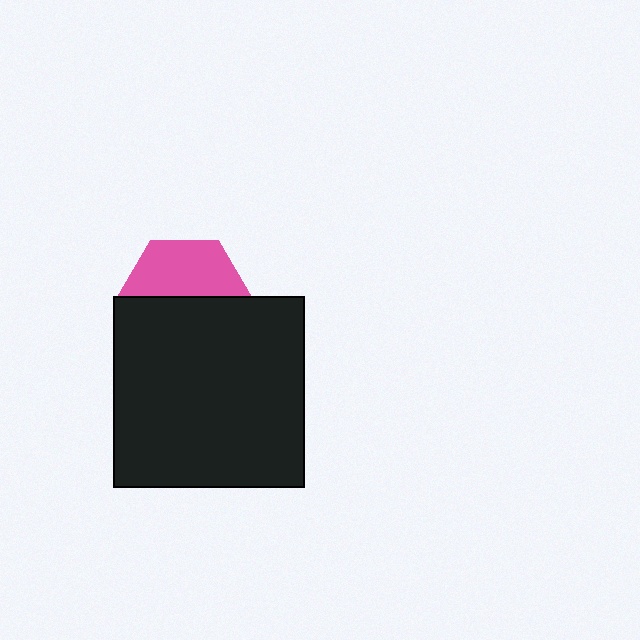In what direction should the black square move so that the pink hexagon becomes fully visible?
The black square should move down. That is the shortest direction to clear the overlap and leave the pink hexagon fully visible.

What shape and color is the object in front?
The object in front is a black square.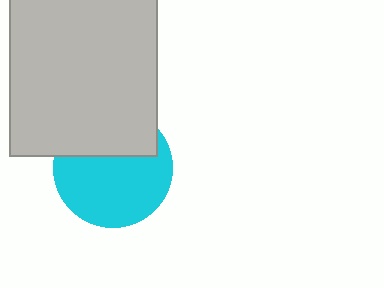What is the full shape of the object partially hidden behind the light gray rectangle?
The partially hidden object is a cyan circle.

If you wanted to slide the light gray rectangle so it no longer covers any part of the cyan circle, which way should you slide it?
Slide it up — that is the most direct way to separate the two shapes.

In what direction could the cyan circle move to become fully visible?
The cyan circle could move down. That would shift it out from behind the light gray rectangle entirely.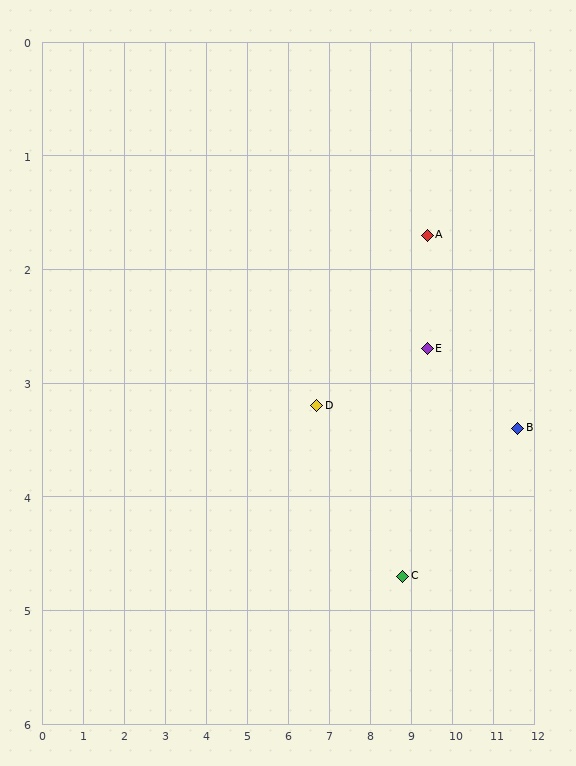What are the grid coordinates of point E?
Point E is at approximately (9.4, 2.7).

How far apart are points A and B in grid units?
Points A and B are about 2.8 grid units apart.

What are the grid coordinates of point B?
Point B is at approximately (11.6, 3.4).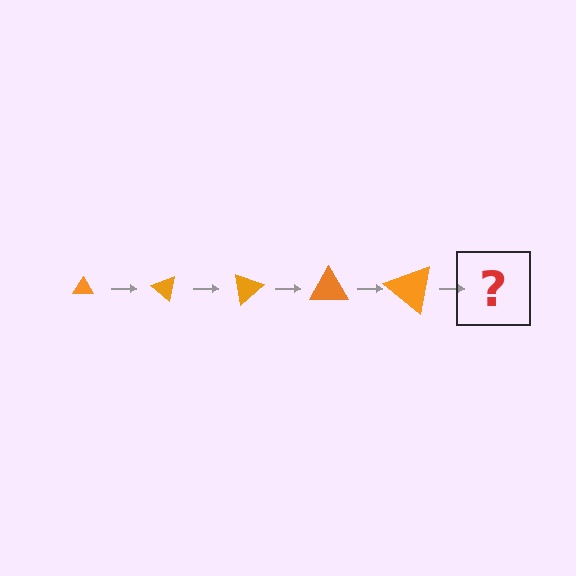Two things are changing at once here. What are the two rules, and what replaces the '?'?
The two rules are that the triangle grows larger each step and it rotates 40 degrees each step. The '?' should be a triangle, larger than the previous one and rotated 200 degrees from the start.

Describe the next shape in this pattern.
It should be a triangle, larger than the previous one and rotated 200 degrees from the start.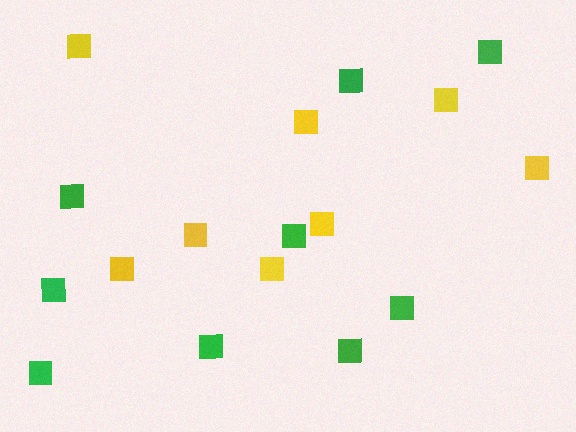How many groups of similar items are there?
There are 2 groups: one group of green squares (9) and one group of yellow squares (8).